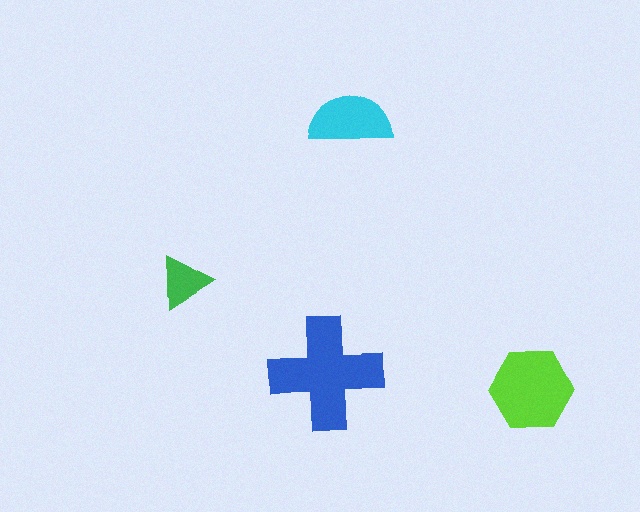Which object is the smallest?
The green triangle.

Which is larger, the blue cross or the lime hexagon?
The blue cross.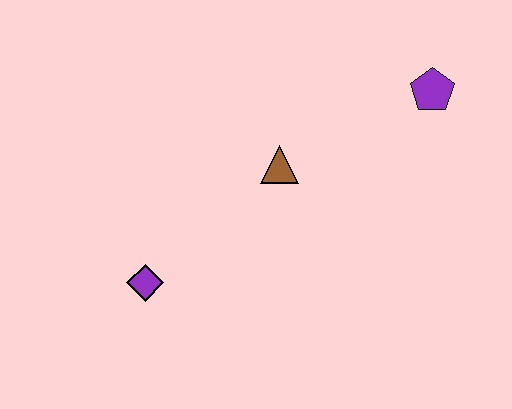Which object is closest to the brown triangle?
The purple pentagon is closest to the brown triangle.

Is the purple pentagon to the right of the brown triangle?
Yes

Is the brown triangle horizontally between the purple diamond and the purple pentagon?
Yes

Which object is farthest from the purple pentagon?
The purple diamond is farthest from the purple pentagon.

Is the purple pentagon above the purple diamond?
Yes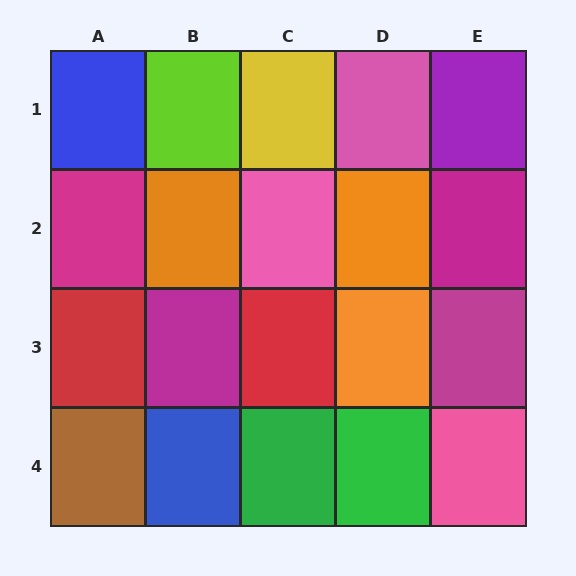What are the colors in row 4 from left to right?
Brown, blue, green, green, pink.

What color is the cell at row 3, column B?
Magenta.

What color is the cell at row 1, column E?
Purple.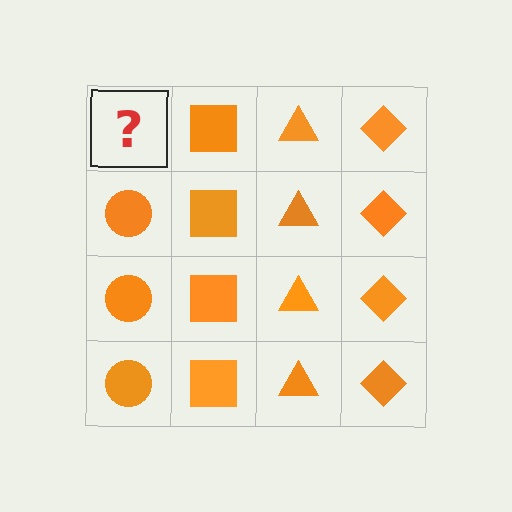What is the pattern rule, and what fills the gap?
The rule is that each column has a consistent shape. The gap should be filled with an orange circle.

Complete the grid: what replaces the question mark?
The question mark should be replaced with an orange circle.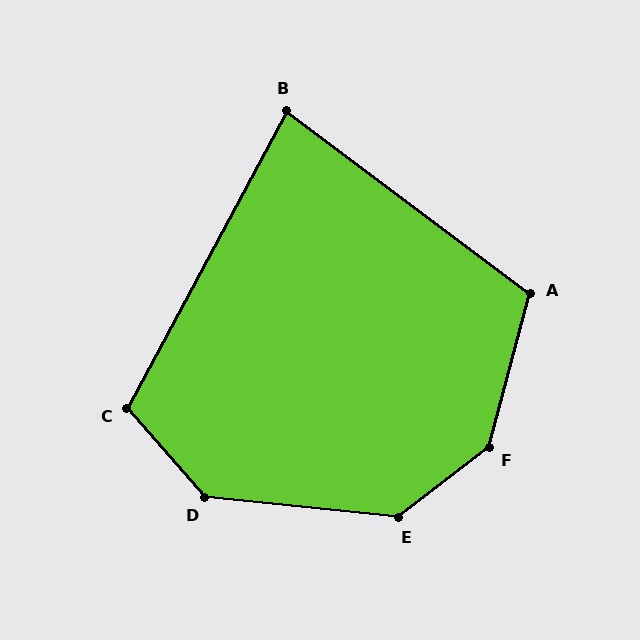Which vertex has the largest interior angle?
F, at approximately 142 degrees.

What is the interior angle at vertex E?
Approximately 137 degrees (obtuse).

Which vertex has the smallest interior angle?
B, at approximately 81 degrees.